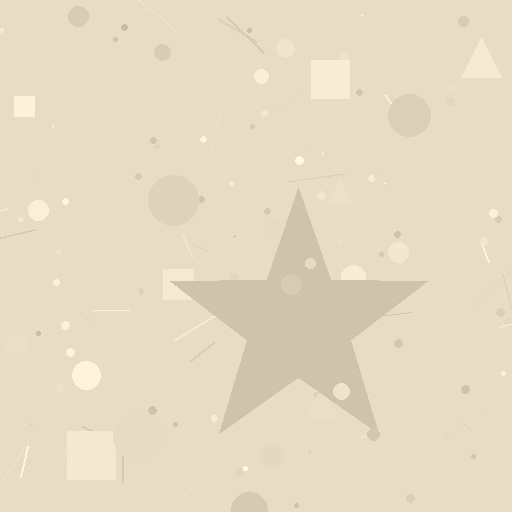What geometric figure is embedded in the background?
A star is embedded in the background.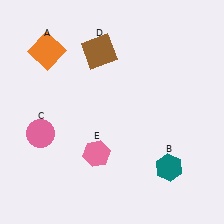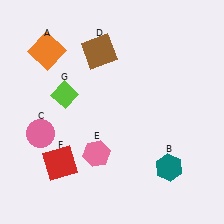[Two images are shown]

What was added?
A red square (F), a lime diamond (G) were added in Image 2.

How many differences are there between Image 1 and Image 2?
There are 2 differences between the two images.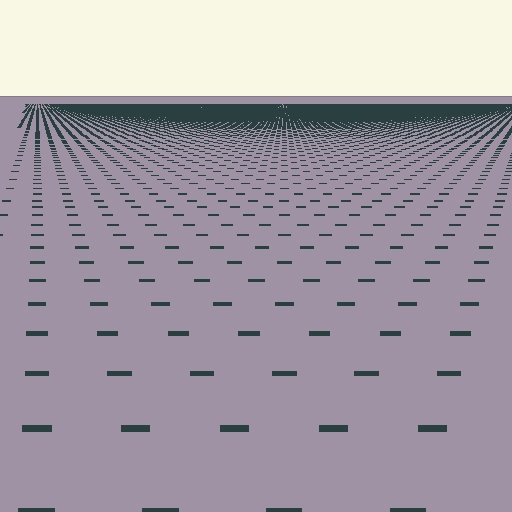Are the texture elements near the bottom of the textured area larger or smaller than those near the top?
Larger. Near the bottom, elements are closer to the viewer and appear at a bigger on-screen size.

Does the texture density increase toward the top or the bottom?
Density increases toward the top.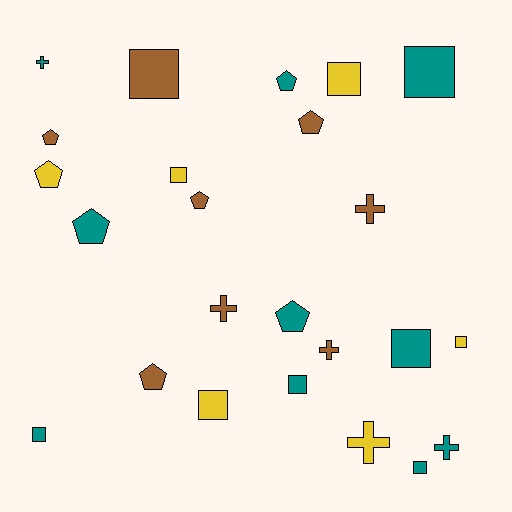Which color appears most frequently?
Teal, with 10 objects.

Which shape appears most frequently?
Square, with 10 objects.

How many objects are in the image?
There are 24 objects.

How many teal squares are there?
There are 5 teal squares.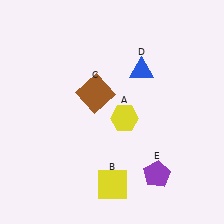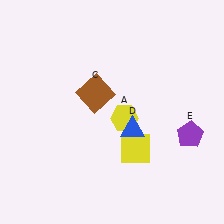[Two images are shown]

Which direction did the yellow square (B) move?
The yellow square (B) moved up.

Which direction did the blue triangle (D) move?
The blue triangle (D) moved down.